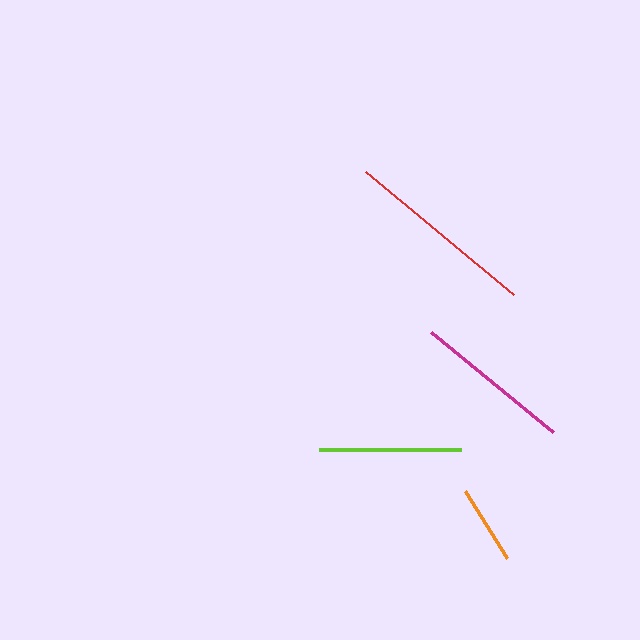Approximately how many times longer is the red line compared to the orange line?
The red line is approximately 2.4 times the length of the orange line.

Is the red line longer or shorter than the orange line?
The red line is longer than the orange line.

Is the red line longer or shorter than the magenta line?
The red line is longer than the magenta line.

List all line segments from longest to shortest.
From longest to shortest: red, magenta, lime, orange.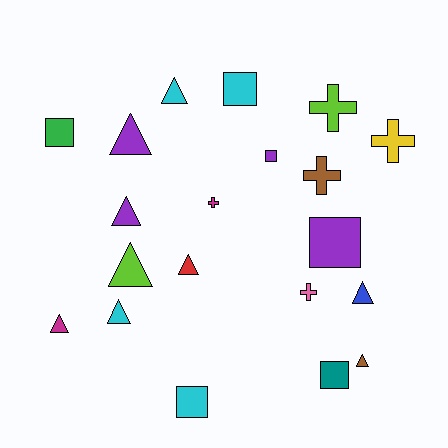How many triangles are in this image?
There are 9 triangles.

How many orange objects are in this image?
There are no orange objects.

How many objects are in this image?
There are 20 objects.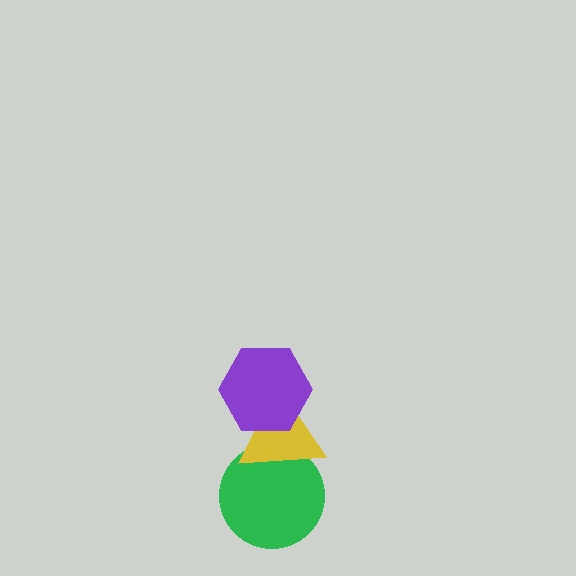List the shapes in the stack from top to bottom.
From top to bottom: the purple hexagon, the yellow triangle, the green circle.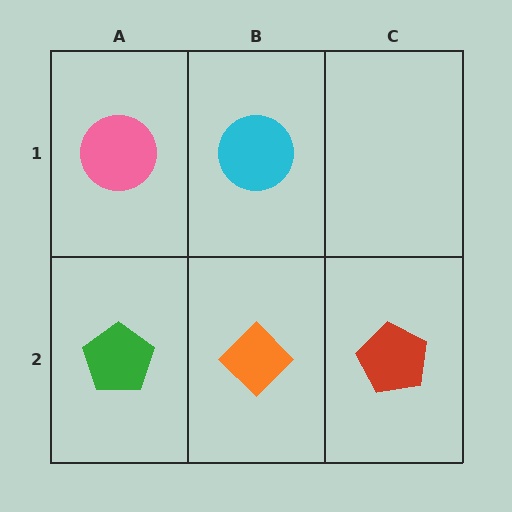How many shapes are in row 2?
3 shapes.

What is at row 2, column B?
An orange diamond.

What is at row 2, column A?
A green pentagon.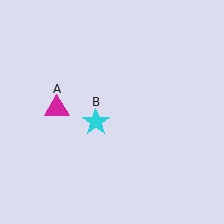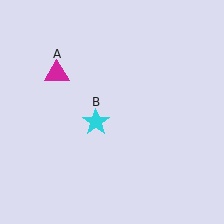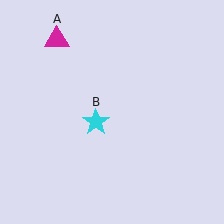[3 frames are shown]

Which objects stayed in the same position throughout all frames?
Cyan star (object B) remained stationary.